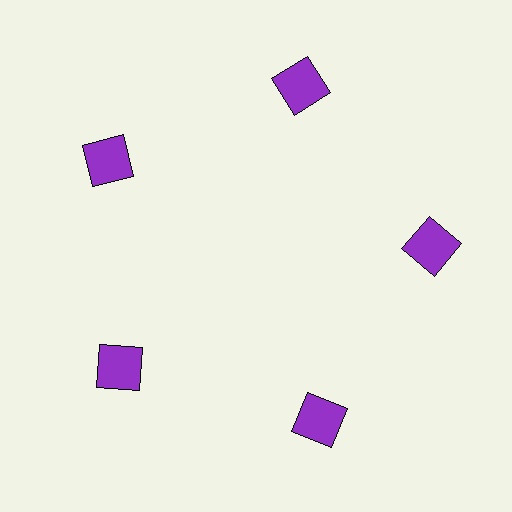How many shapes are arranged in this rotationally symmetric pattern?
There are 5 shapes, arranged in 5 groups of 1.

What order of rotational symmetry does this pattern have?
This pattern has 5-fold rotational symmetry.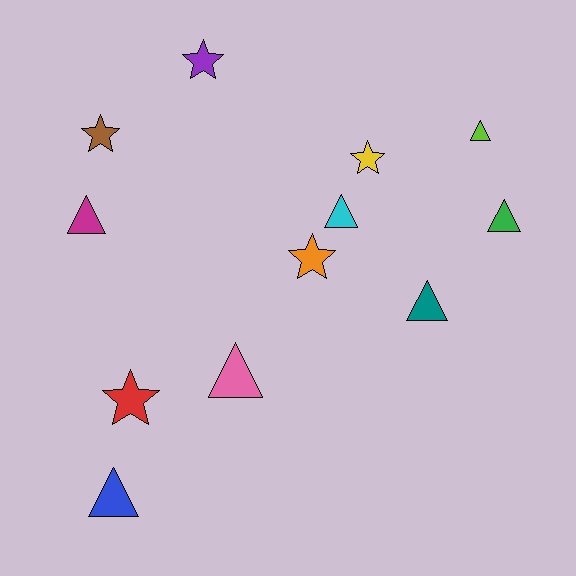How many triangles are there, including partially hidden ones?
There are 7 triangles.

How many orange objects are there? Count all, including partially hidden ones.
There is 1 orange object.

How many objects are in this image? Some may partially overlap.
There are 12 objects.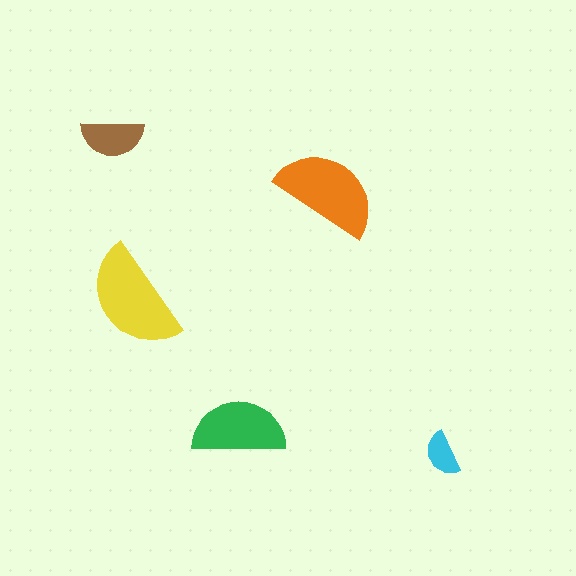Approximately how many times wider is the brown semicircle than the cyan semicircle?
About 1.5 times wider.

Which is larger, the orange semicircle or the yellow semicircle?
The yellow one.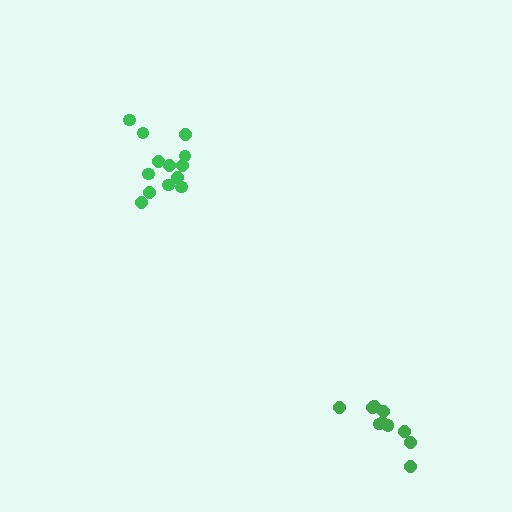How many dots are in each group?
Group 1: 13 dots, Group 2: 10 dots (23 total).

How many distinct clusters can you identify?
There are 2 distinct clusters.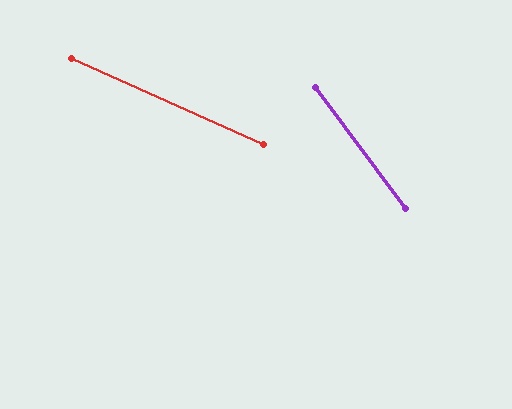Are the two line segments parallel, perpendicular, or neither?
Neither parallel nor perpendicular — they differ by about 29°.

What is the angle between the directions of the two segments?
Approximately 29 degrees.